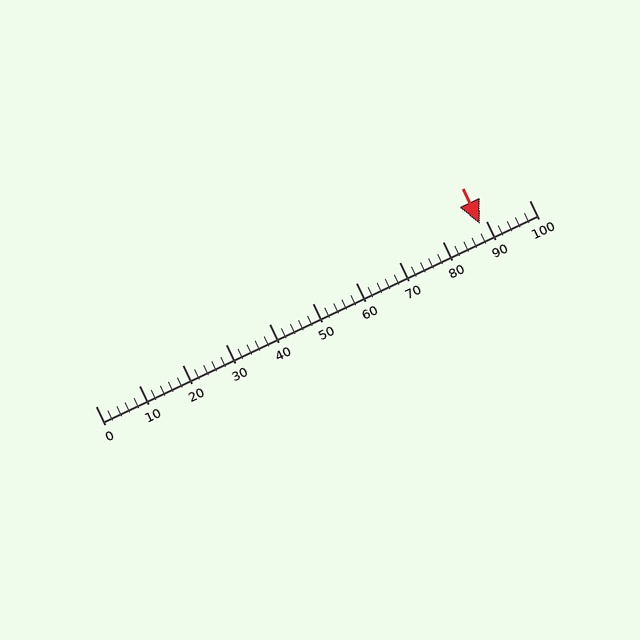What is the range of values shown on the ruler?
The ruler shows values from 0 to 100.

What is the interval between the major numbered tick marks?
The major tick marks are spaced 10 units apart.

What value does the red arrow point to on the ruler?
The red arrow points to approximately 89.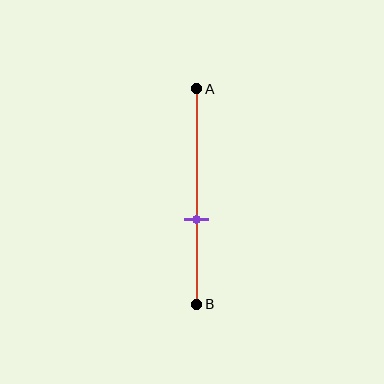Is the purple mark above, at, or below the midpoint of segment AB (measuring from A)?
The purple mark is below the midpoint of segment AB.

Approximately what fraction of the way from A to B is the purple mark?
The purple mark is approximately 60% of the way from A to B.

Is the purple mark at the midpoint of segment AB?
No, the mark is at about 60% from A, not at the 50% midpoint.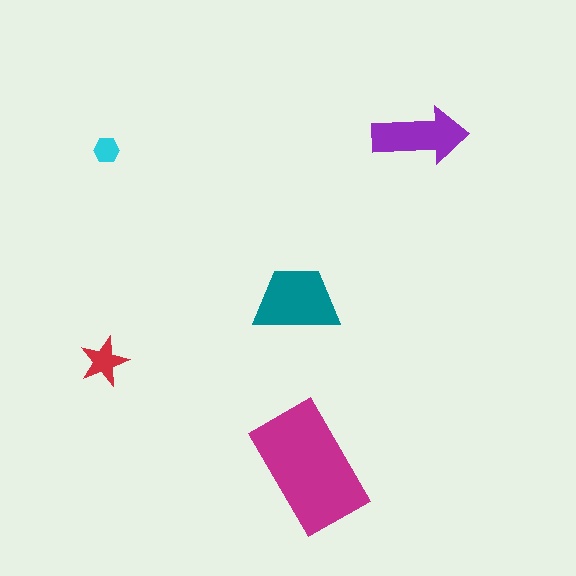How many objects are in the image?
There are 5 objects in the image.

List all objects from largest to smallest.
The magenta rectangle, the teal trapezoid, the purple arrow, the red star, the cyan hexagon.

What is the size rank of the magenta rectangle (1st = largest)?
1st.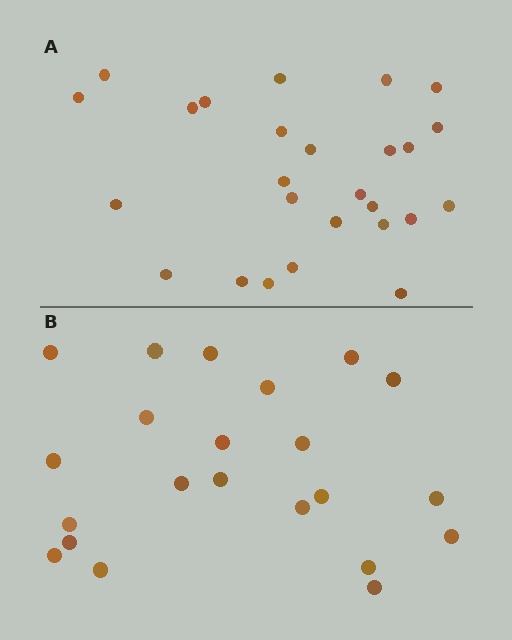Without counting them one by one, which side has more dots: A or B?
Region A (the top region) has more dots.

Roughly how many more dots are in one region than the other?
Region A has about 4 more dots than region B.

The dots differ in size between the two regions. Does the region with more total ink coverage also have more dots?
No. Region B has more total ink coverage because its dots are larger, but region A actually contains more individual dots. Total area can be misleading — the number of items is what matters here.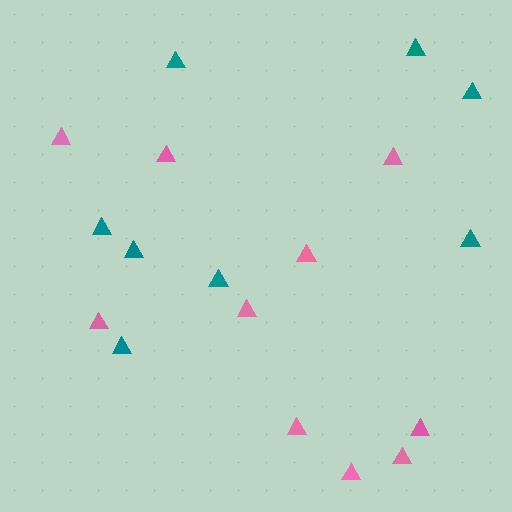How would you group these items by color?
There are 2 groups: one group of pink triangles (10) and one group of teal triangles (8).